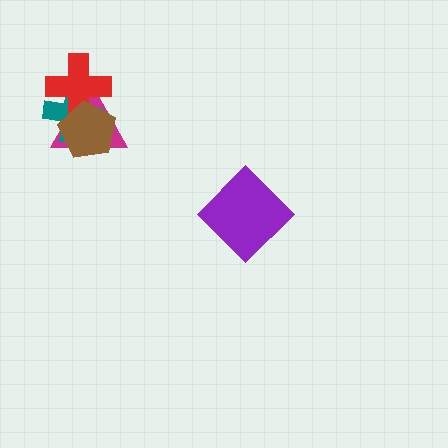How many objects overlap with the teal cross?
3 objects overlap with the teal cross.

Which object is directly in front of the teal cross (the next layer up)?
The red cross is directly in front of the teal cross.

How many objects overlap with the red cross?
3 objects overlap with the red cross.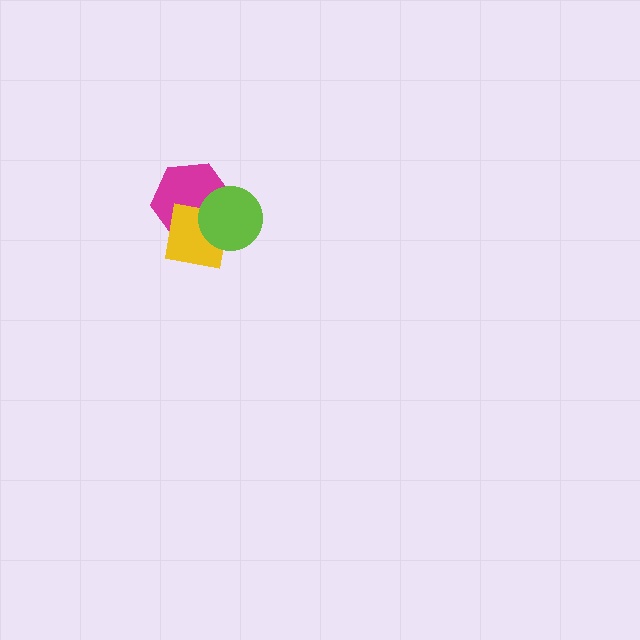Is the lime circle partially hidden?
No, no other shape covers it.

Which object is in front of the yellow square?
The lime circle is in front of the yellow square.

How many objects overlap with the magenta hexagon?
2 objects overlap with the magenta hexagon.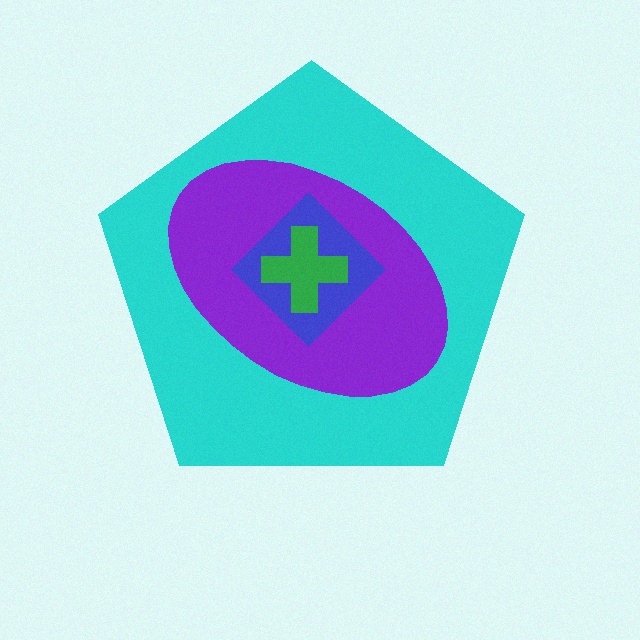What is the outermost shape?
The cyan pentagon.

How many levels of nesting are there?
4.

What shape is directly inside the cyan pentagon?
The purple ellipse.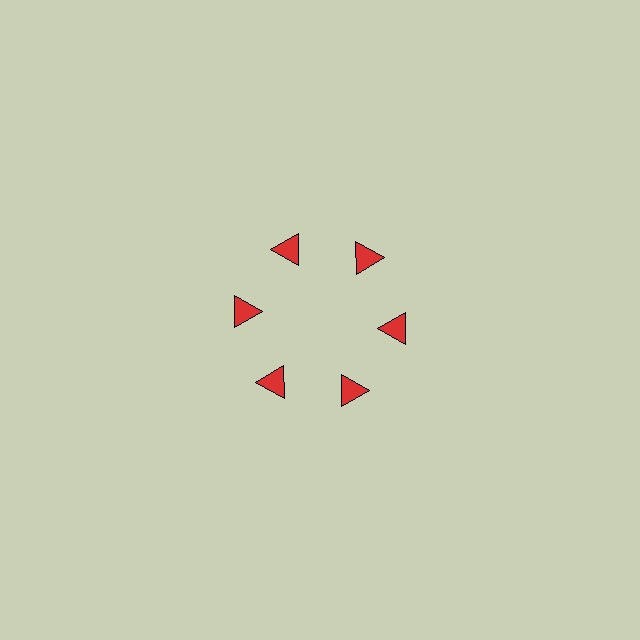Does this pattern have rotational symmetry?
Yes, this pattern has 6-fold rotational symmetry. It looks the same after rotating 60 degrees around the center.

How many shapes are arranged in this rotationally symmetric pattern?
There are 6 shapes, arranged in 6 groups of 1.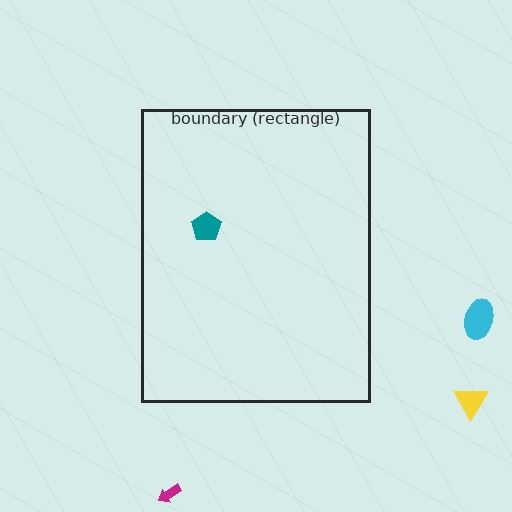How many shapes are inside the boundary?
1 inside, 3 outside.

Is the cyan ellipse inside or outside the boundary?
Outside.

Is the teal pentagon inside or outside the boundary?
Inside.